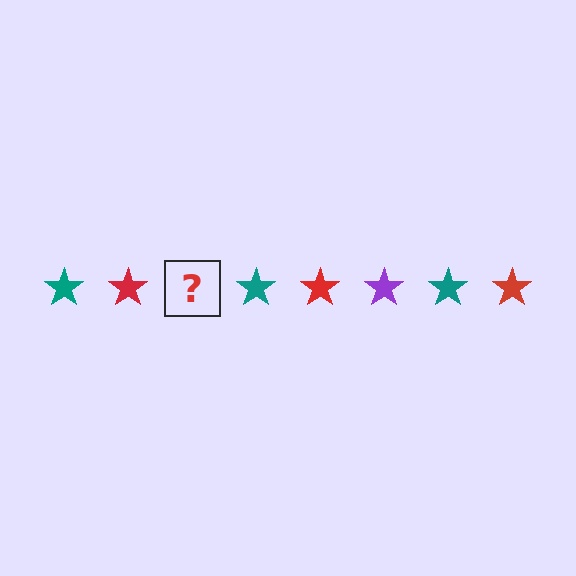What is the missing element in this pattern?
The missing element is a purple star.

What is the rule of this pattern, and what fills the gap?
The rule is that the pattern cycles through teal, red, purple stars. The gap should be filled with a purple star.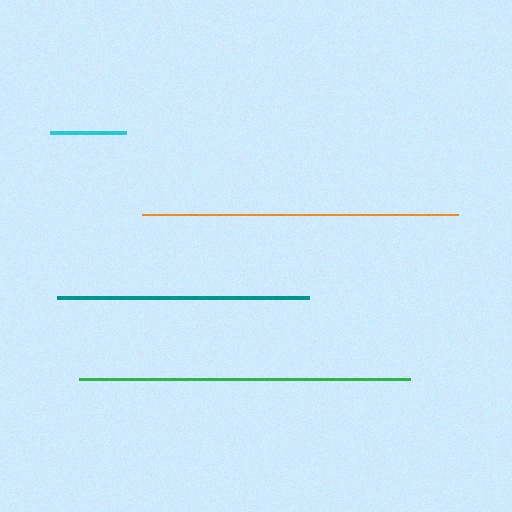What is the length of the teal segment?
The teal segment is approximately 253 pixels long.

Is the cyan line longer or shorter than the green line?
The green line is longer than the cyan line.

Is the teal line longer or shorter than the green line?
The green line is longer than the teal line.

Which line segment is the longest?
The green line is the longest at approximately 331 pixels.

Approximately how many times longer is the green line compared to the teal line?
The green line is approximately 1.3 times the length of the teal line.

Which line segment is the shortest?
The cyan line is the shortest at approximately 76 pixels.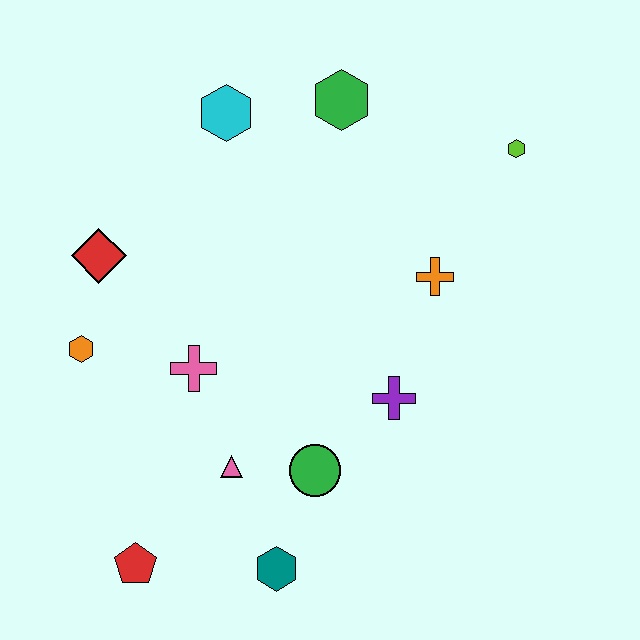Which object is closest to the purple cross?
The green circle is closest to the purple cross.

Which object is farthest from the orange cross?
The red pentagon is farthest from the orange cross.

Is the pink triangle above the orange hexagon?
No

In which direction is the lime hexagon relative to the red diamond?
The lime hexagon is to the right of the red diamond.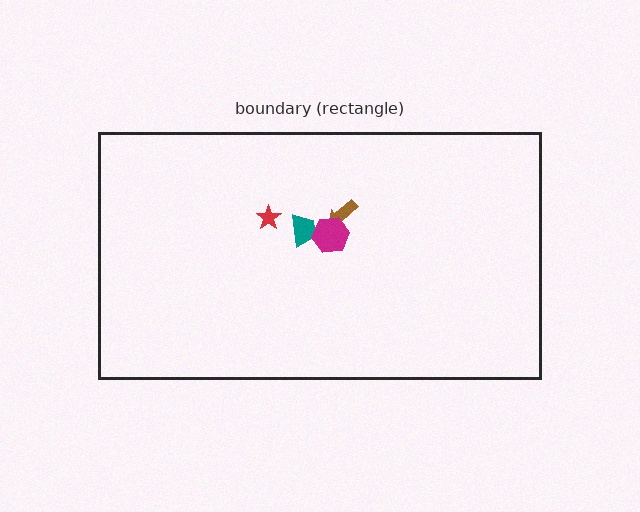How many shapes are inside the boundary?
4 inside, 0 outside.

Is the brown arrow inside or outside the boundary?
Inside.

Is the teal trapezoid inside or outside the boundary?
Inside.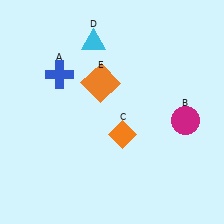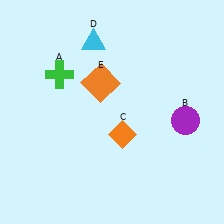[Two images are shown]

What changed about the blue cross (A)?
In Image 1, A is blue. In Image 2, it changed to green.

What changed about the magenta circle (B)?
In Image 1, B is magenta. In Image 2, it changed to purple.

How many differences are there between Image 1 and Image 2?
There are 2 differences between the two images.